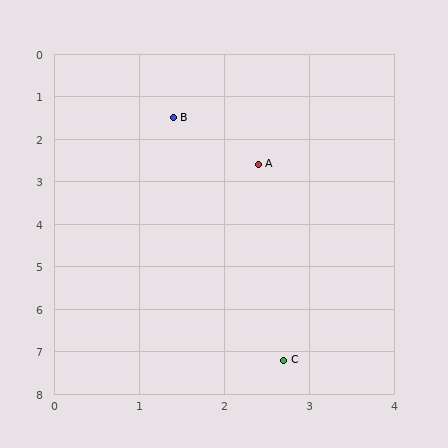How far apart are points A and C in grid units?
Points A and C are about 4.6 grid units apart.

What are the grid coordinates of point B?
Point B is at approximately (1.4, 1.5).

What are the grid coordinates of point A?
Point A is at approximately (2.4, 2.6).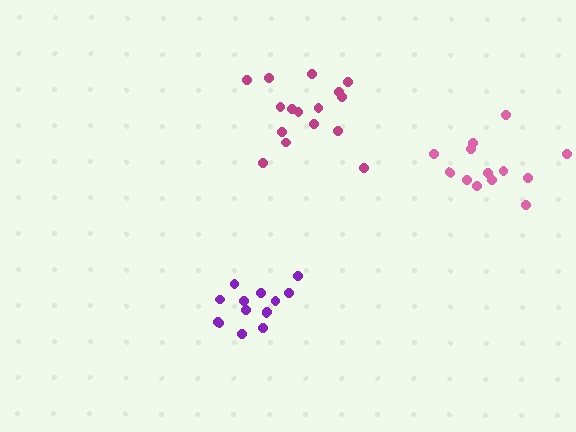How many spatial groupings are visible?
There are 3 spatial groupings.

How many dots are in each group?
Group 1: 13 dots, Group 2: 16 dots, Group 3: 14 dots (43 total).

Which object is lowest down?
The purple cluster is bottommost.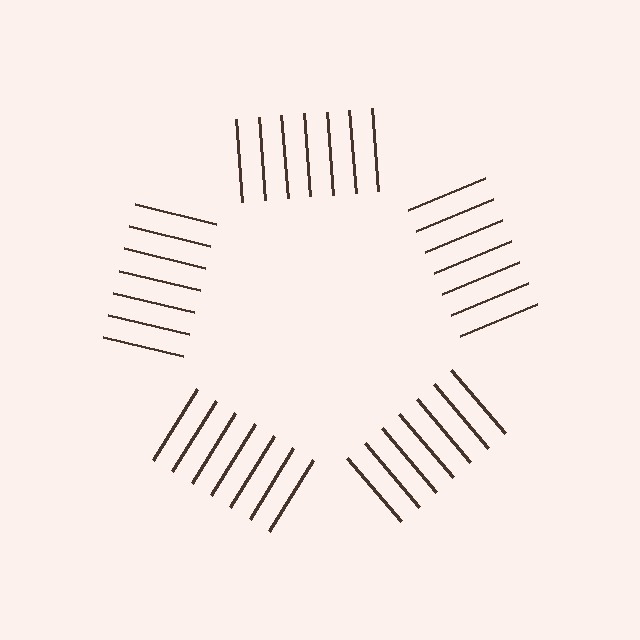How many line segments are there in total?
35 — 7 along each of the 5 edges.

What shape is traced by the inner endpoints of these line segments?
An illusory pentagon — the line segments terminate on its edges but no continuous stroke is drawn.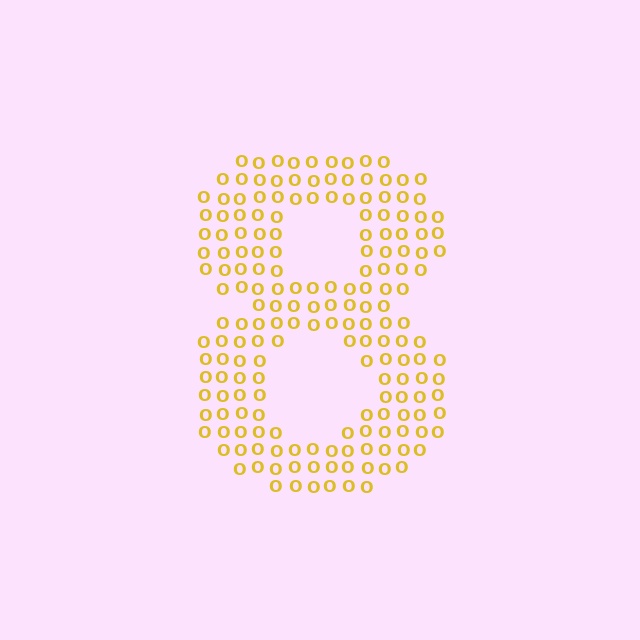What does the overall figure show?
The overall figure shows the digit 8.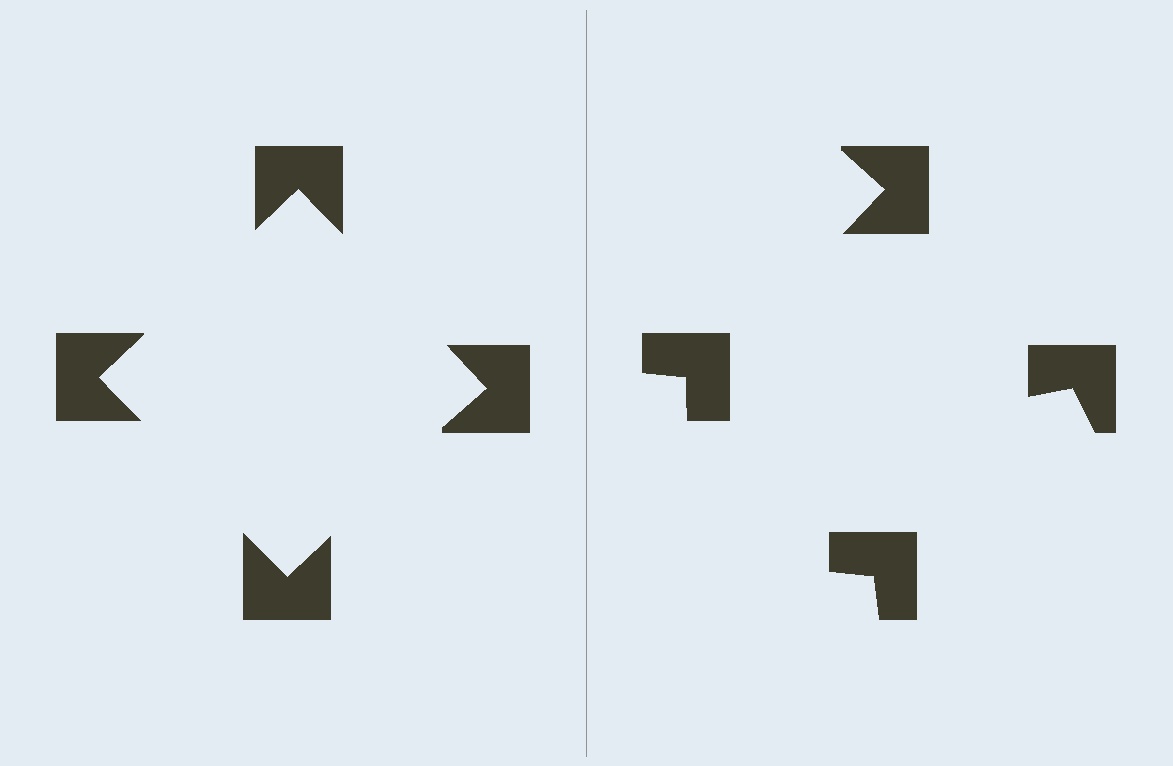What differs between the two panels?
The notched squares are positioned identically on both sides; only the wedge orientations differ. On the left they align to a square; on the right they are misaligned.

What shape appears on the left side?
An illusory square.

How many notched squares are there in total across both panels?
8 — 4 on each side.